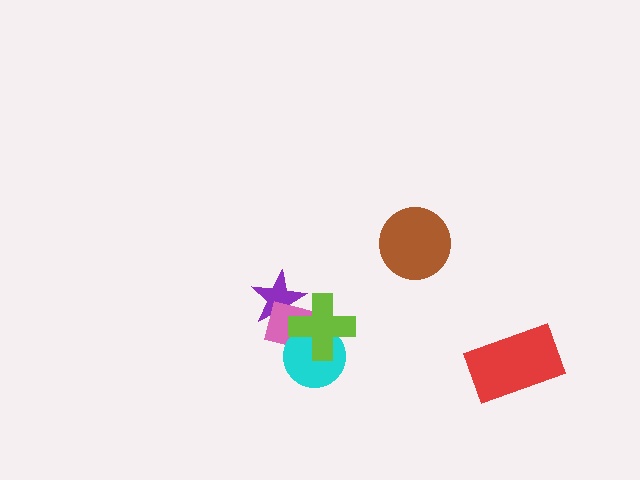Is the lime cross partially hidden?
No, no other shape covers it.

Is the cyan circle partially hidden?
Yes, it is partially covered by another shape.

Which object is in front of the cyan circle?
The lime cross is in front of the cyan circle.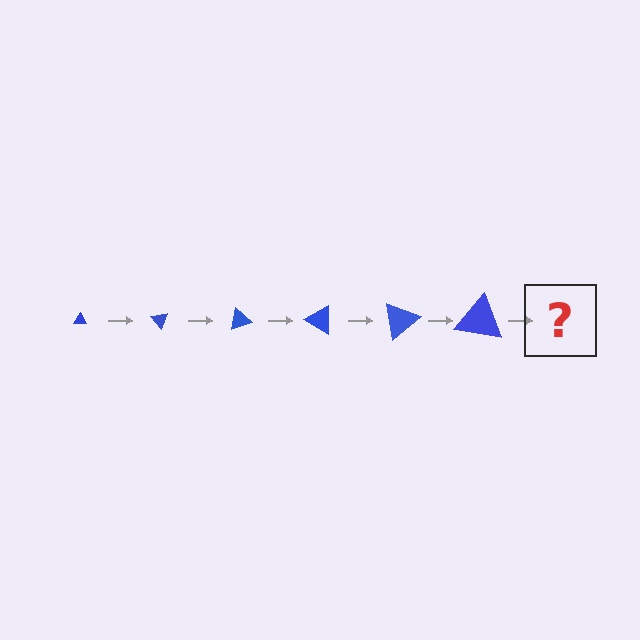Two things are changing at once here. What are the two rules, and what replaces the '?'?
The two rules are that the triangle grows larger each step and it rotates 50 degrees each step. The '?' should be a triangle, larger than the previous one and rotated 300 degrees from the start.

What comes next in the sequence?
The next element should be a triangle, larger than the previous one and rotated 300 degrees from the start.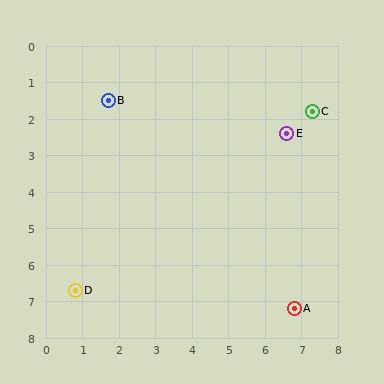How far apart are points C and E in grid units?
Points C and E are about 0.9 grid units apart.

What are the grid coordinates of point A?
Point A is at approximately (6.8, 7.2).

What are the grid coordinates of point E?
Point E is at approximately (6.6, 2.4).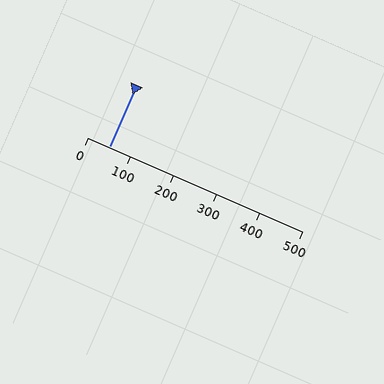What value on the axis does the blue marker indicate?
The marker indicates approximately 50.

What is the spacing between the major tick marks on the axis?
The major ticks are spaced 100 apart.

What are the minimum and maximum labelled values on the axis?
The axis runs from 0 to 500.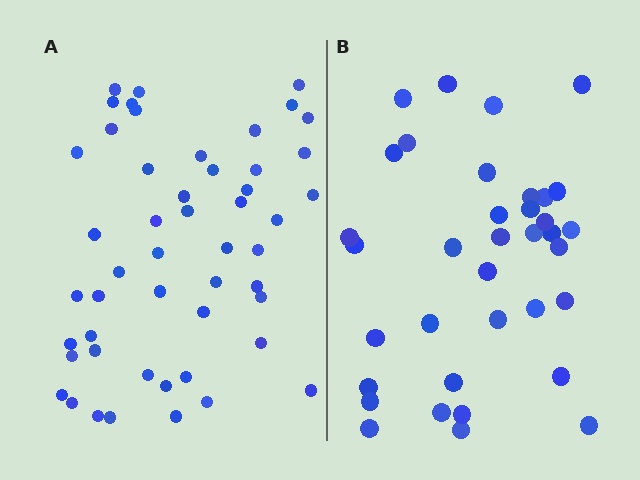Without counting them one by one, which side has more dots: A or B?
Region A (the left region) has more dots.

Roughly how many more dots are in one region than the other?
Region A has approximately 15 more dots than region B.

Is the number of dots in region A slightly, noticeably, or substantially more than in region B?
Region A has noticeably more, but not dramatically so. The ratio is roughly 1.4 to 1.